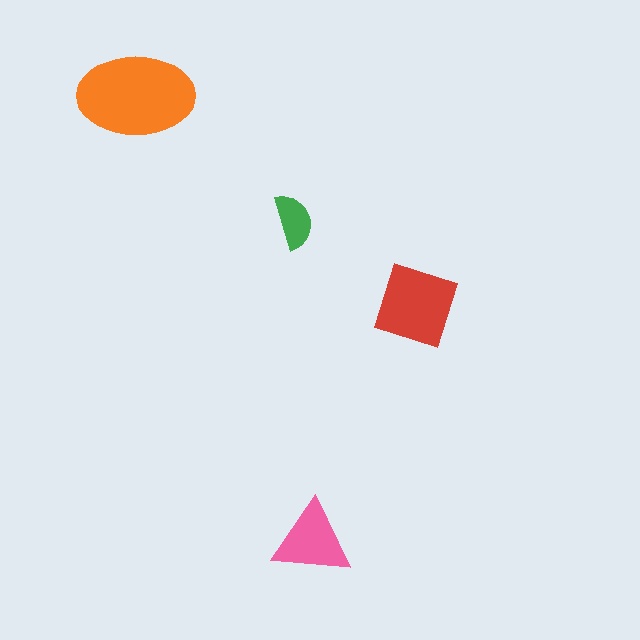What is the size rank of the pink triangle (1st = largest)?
3rd.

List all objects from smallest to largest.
The green semicircle, the pink triangle, the red square, the orange ellipse.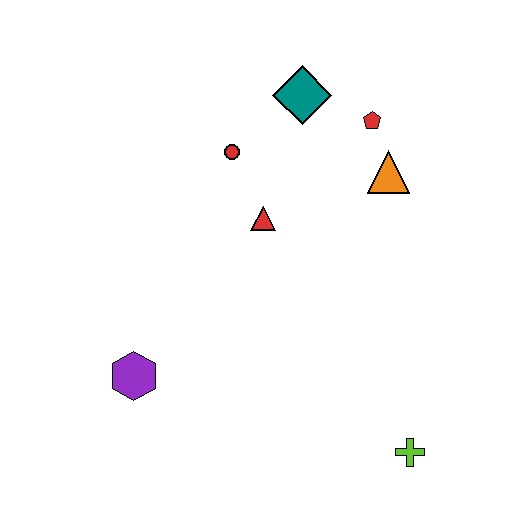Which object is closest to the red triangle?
The red circle is closest to the red triangle.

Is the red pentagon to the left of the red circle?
No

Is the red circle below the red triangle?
No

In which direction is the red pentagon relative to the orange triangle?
The red pentagon is above the orange triangle.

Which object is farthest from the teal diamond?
The lime cross is farthest from the teal diamond.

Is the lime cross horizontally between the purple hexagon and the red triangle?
No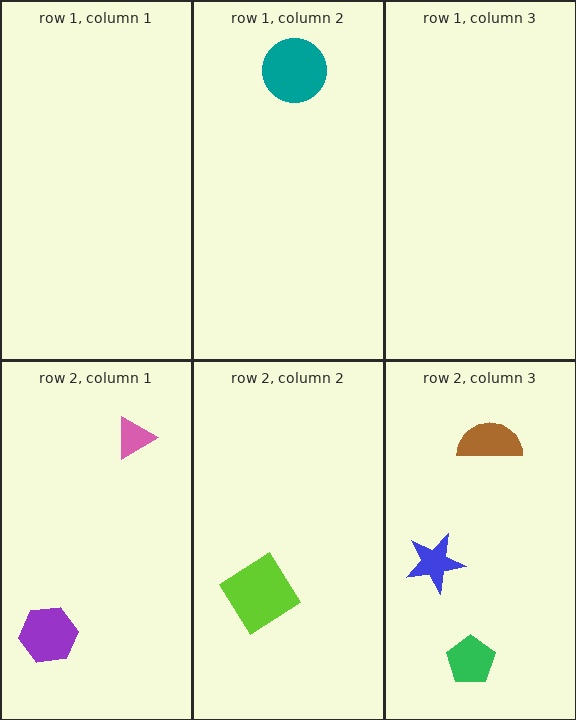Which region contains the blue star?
The row 2, column 3 region.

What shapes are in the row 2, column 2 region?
The lime diamond.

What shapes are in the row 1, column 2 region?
The teal circle.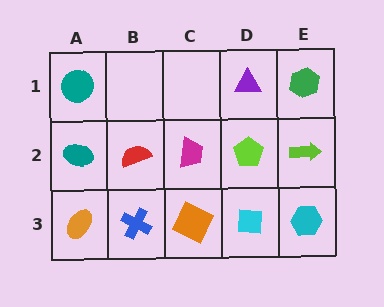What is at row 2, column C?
A magenta trapezoid.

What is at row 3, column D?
A cyan square.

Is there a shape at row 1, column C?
No, that cell is empty.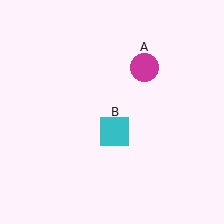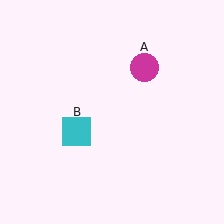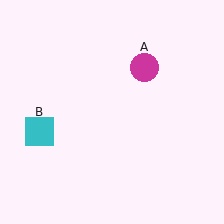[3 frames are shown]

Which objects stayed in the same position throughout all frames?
Magenta circle (object A) remained stationary.